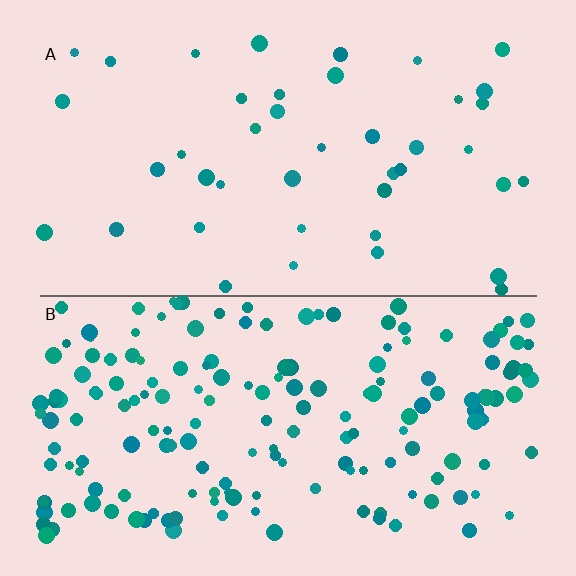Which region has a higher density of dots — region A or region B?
B (the bottom).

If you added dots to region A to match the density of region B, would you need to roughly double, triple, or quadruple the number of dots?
Approximately quadruple.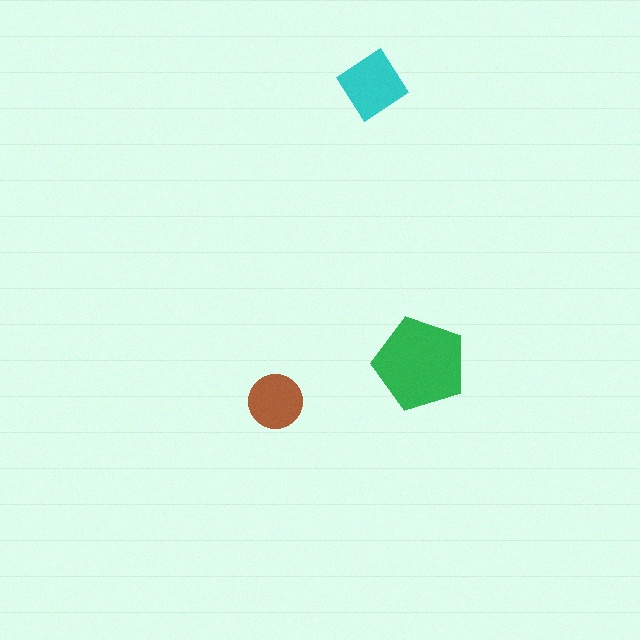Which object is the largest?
The green pentagon.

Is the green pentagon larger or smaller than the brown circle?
Larger.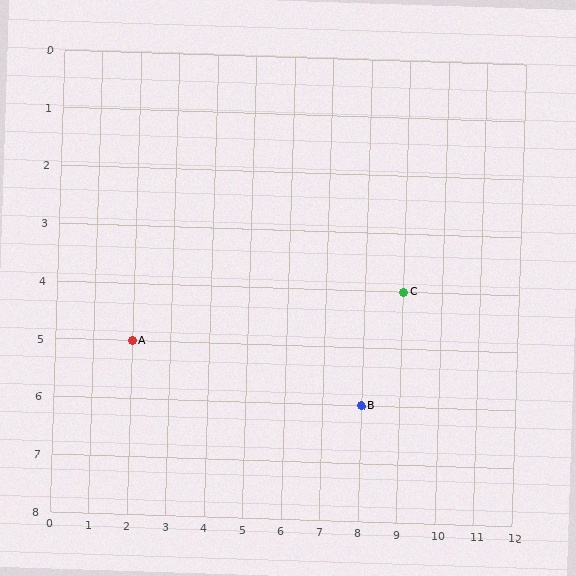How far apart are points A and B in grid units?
Points A and B are 6 columns and 1 row apart (about 6.1 grid units diagonally).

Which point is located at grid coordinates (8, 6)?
Point B is at (8, 6).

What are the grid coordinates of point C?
Point C is at grid coordinates (9, 4).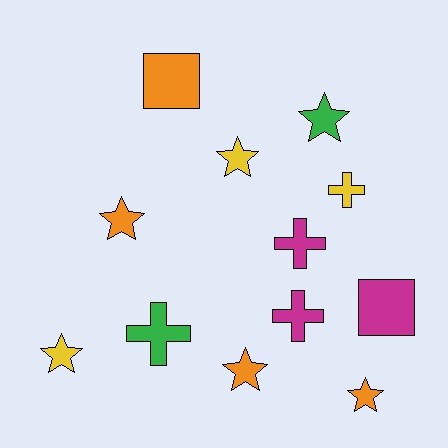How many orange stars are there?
There are 3 orange stars.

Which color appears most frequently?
Orange, with 4 objects.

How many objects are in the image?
There are 12 objects.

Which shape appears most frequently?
Star, with 6 objects.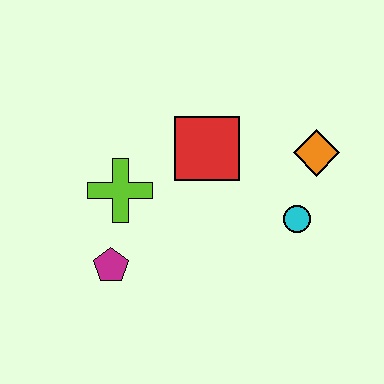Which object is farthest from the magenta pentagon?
The orange diamond is farthest from the magenta pentagon.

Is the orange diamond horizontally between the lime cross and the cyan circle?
No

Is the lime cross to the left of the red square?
Yes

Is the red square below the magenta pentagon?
No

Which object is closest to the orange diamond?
The cyan circle is closest to the orange diamond.